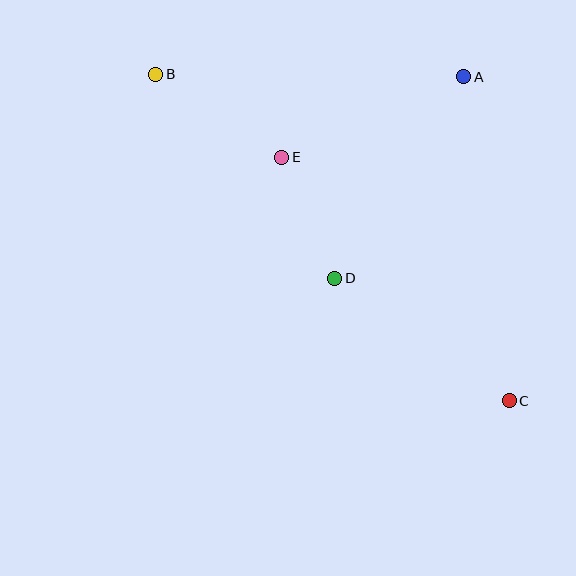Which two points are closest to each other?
Points D and E are closest to each other.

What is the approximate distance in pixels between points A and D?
The distance between A and D is approximately 239 pixels.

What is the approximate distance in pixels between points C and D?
The distance between C and D is approximately 213 pixels.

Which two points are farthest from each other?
Points B and C are farthest from each other.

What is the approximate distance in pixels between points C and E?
The distance between C and E is approximately 333 pixels.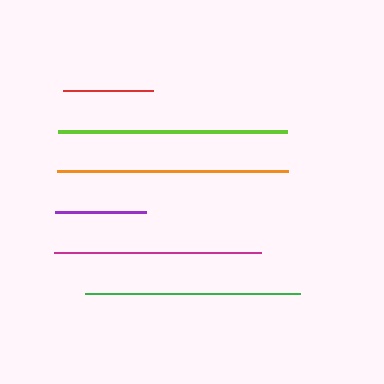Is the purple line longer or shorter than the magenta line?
The magenta line is longer than the purple line.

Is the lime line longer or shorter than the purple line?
The lime line is longer than the purple line.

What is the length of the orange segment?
The orange segment is approximately 231 pixels long.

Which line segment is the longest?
The orange line is the longest at approximately 231 pixels.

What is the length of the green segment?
The green segment is approximately 215 pixels long.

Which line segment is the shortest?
The red line is the shortest at approximately 91 pixels.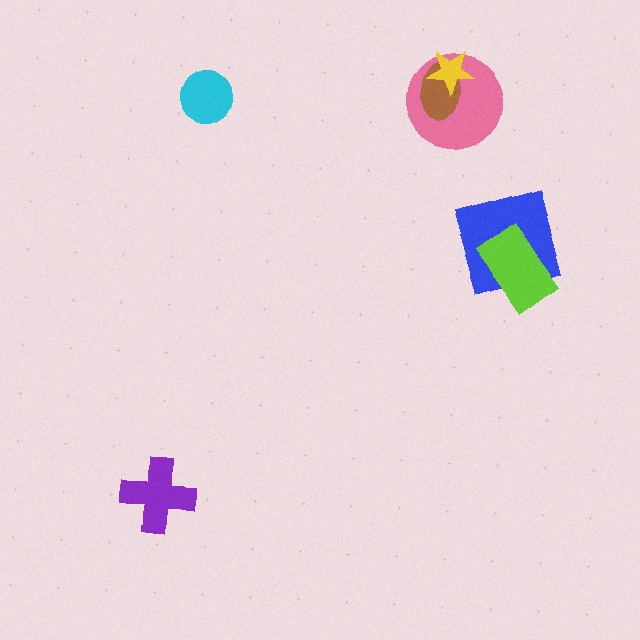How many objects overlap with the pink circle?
2 objects overlap with the pink circle.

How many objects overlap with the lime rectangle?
1 object overlaps with the lime rectangle.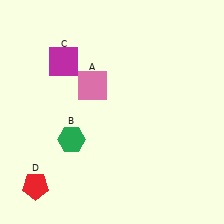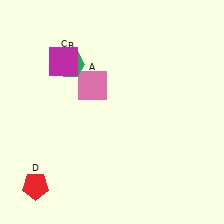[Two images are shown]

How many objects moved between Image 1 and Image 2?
1 object moved between the two images.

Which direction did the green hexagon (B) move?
The green hexagon (B) moved up.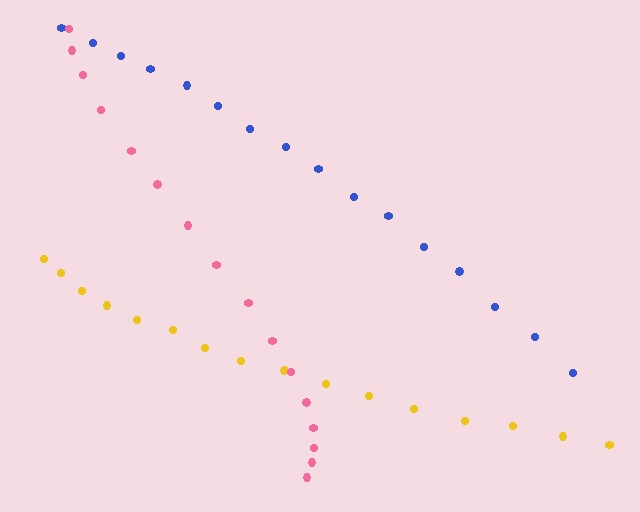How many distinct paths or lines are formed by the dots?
There are 3 distinct paths.